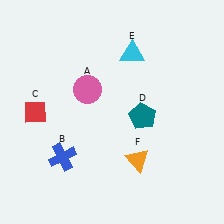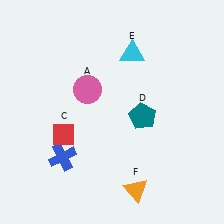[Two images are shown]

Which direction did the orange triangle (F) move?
The orange triangle (F) moved down.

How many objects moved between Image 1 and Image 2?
2 objects moved between the two images.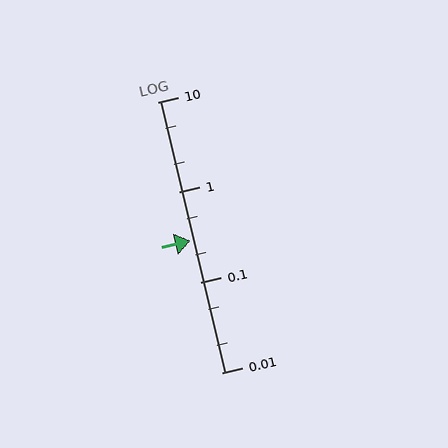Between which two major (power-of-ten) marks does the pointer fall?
The pointer is between 0.1 and 1.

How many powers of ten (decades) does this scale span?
The scale spans 3 decades, from 0.01 to 10.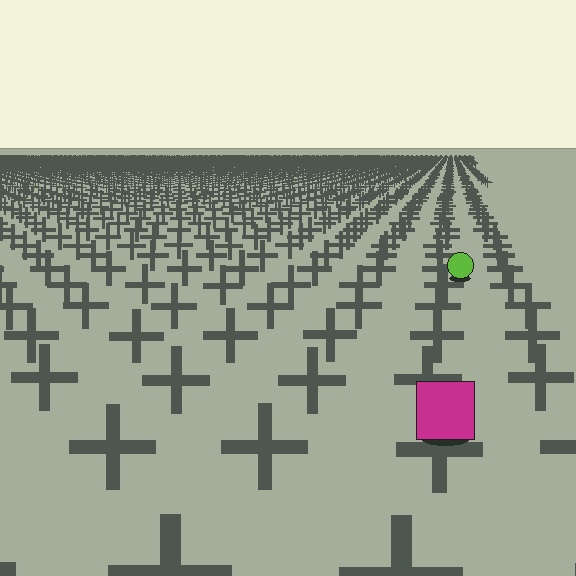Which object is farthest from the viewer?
The lime circle is farthest from the viewer. It appears smaller and the ground texture around it is denser.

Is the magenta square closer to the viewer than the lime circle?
Yes. The magenta square is closer — you can tell from the texture gradient: the ground texture is coarser near it.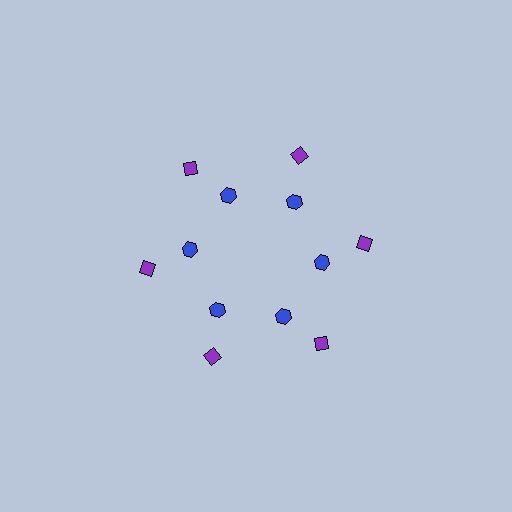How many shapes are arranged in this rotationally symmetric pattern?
There are 12 shapes, arranged in 6 groups of 2.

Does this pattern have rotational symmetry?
Yes, this pattern has 6-fold rotational symmetry. It looks the same after rotating 60 degrees around the center.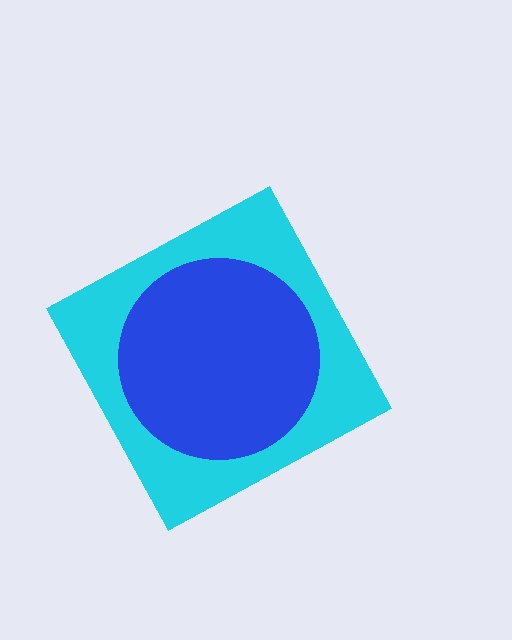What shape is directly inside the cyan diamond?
The blue circle.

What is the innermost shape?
The blue circle.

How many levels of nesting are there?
2.